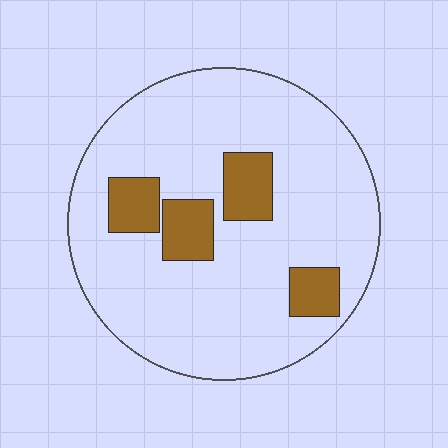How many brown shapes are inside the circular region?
4.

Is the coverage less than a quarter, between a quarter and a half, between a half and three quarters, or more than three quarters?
Less than a quarter.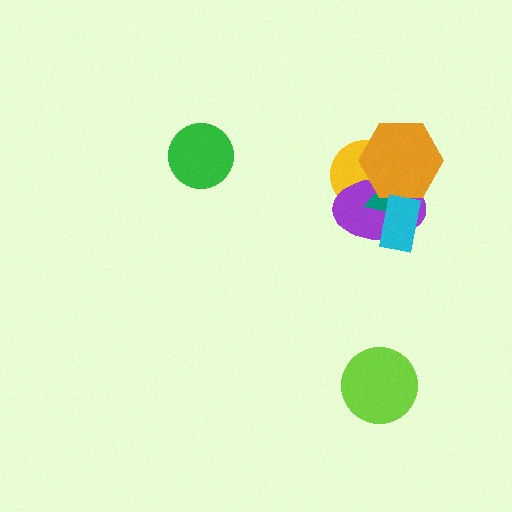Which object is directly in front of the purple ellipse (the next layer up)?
The teal triangle is directly in front of the purple ellipse.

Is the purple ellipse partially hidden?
Yes, it is partially covered by another shape.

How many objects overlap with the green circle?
0 objects overlap with the green circle.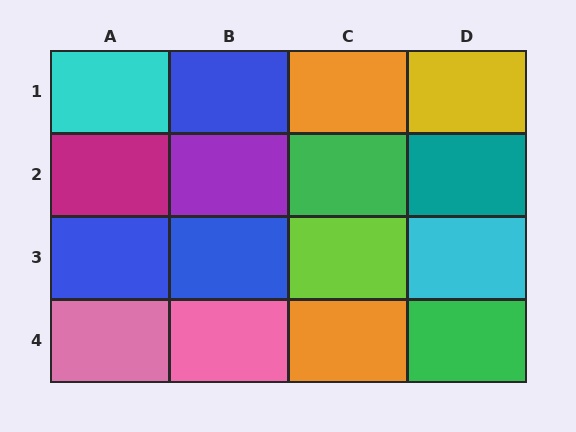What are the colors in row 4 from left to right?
Pink, pink, orange, green.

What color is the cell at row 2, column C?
Green.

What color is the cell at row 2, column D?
Teal.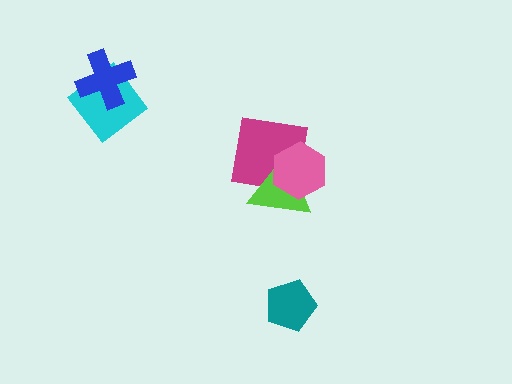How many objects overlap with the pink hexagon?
2 objects overlap with the pink hexagon.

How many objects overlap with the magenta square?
2 objects overlap with the magenta square.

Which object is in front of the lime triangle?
The pink hexagon is in front of the lime triangle.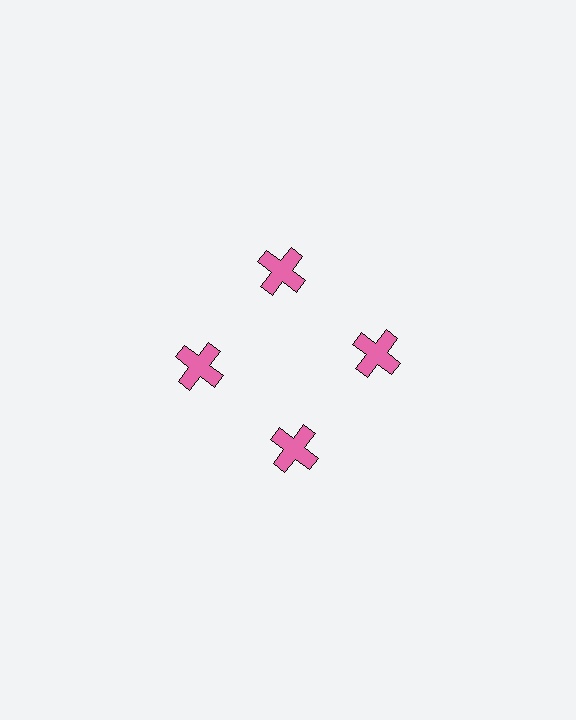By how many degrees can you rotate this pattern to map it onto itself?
The pattern maps onto itself every 90 degrees of rotation.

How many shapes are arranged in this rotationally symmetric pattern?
There are 4 shapes, arranged in 4 groups of 1.